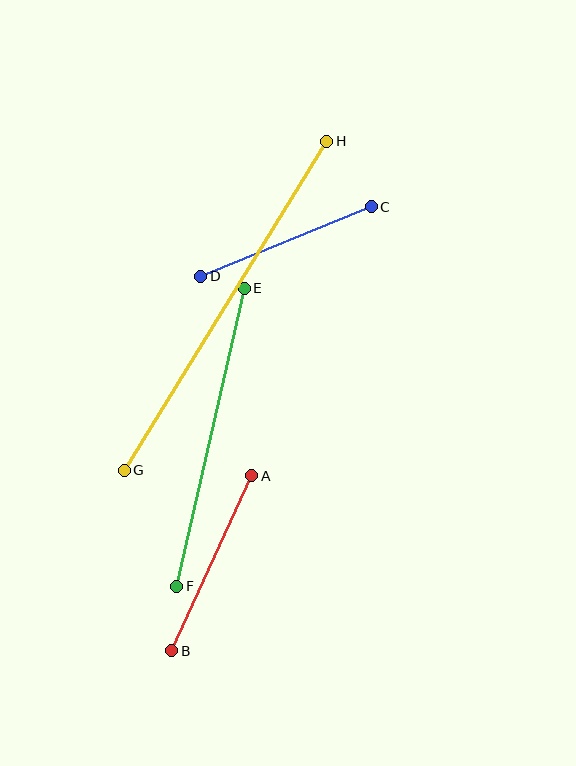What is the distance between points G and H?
The distance is approximately 386 pixels.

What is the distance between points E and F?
The distance is approximately 306 pixels.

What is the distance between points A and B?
The distance is approximately 192 pixels.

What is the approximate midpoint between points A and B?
The midpoint is at approximately (212, 563) pixels.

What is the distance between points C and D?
The distance is approximately 184 pixels.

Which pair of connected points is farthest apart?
Points G and H are farthest apart.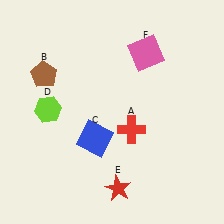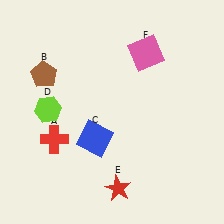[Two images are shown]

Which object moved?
The red cross (A) moved left.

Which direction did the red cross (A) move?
The red cross (A) moved left.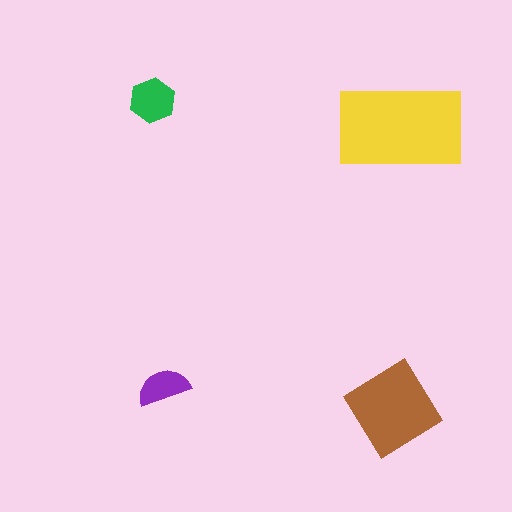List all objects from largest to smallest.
The yellow rectangle, the brown diamond, the green hexagon, the purple semicircle.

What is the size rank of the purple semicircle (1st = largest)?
4th.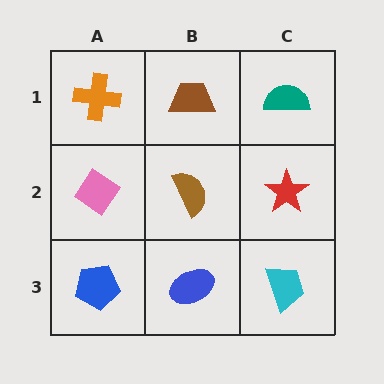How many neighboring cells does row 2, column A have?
3.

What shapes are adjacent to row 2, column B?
A brown trapezoid (row 1, column B), a blue ellipse (row 3, column B), a pink diamond (row 2, column A), a red star (row 2, column C).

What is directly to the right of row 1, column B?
A teal semicircle.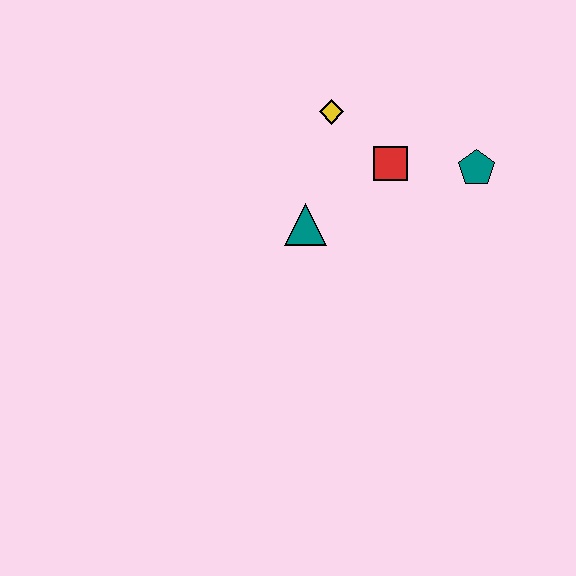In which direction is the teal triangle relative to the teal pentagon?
The teal triangle is to the left of the teal pentagon.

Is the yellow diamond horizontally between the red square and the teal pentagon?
No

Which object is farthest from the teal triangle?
The teal pentagon is farthest from the teal triangle.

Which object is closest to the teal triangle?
The red square is closest to the teal triangle.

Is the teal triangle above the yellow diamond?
No